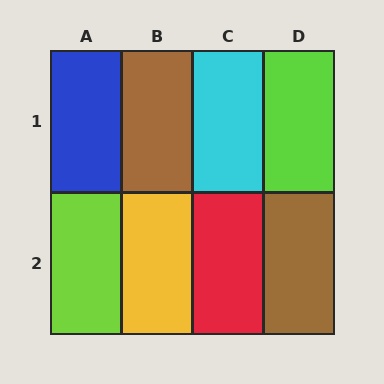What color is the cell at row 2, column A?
Lime.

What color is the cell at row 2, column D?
Brown.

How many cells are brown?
2 cells are brown.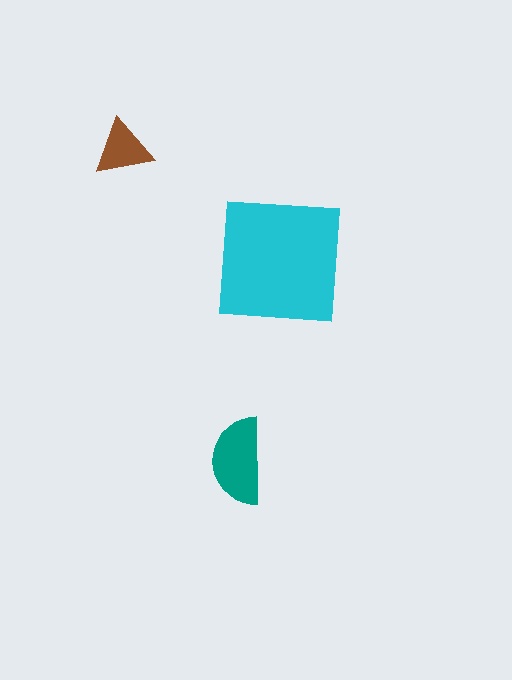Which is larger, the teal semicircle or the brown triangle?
The teal semicircle.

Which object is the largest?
The cyan square.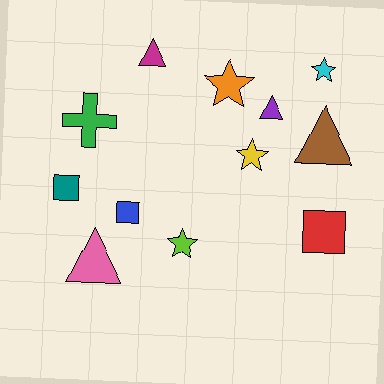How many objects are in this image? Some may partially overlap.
There are 12 objects.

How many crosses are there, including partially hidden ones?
There is 1 cross.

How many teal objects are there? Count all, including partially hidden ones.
There is 1 teal object.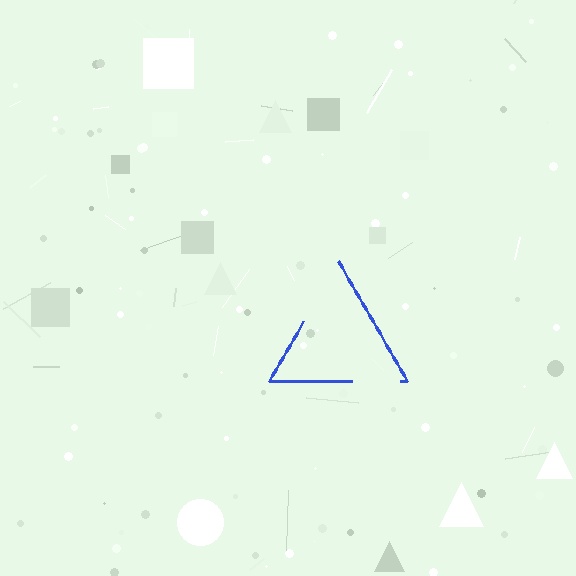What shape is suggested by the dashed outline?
The dashed outline suggests a triangle.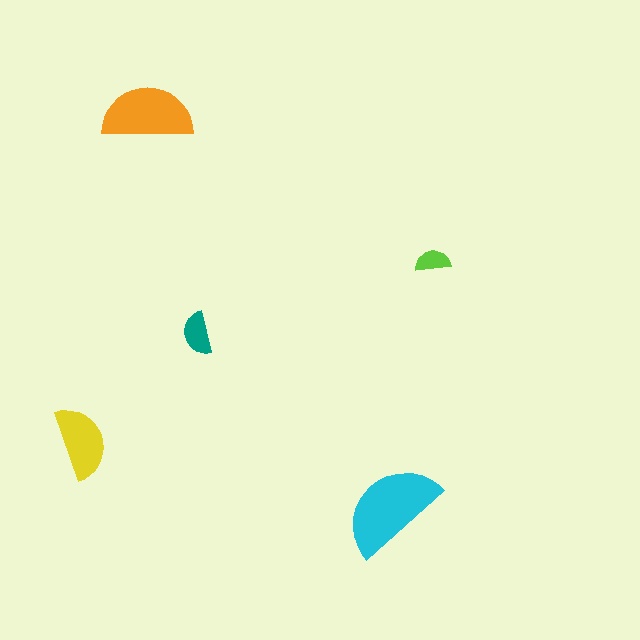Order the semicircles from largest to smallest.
the cyan one, the orange one, the yellow one, the teal one, the lime one.